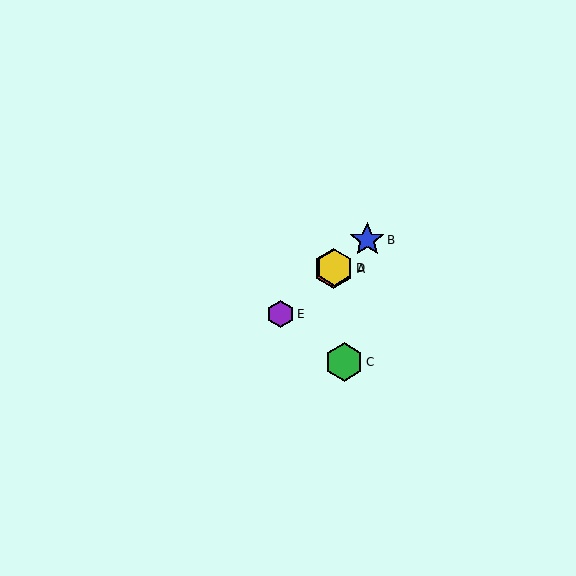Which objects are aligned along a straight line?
Objects A, B, D, E are aligned along a straight line.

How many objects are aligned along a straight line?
4 objects (A, B, D, E) are aligned along a straight line.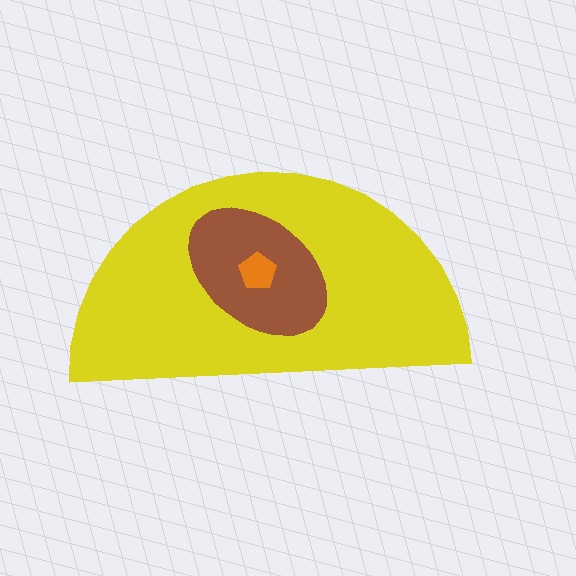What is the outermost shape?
The yellow semicircle.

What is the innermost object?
The orange pentagon.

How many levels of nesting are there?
3.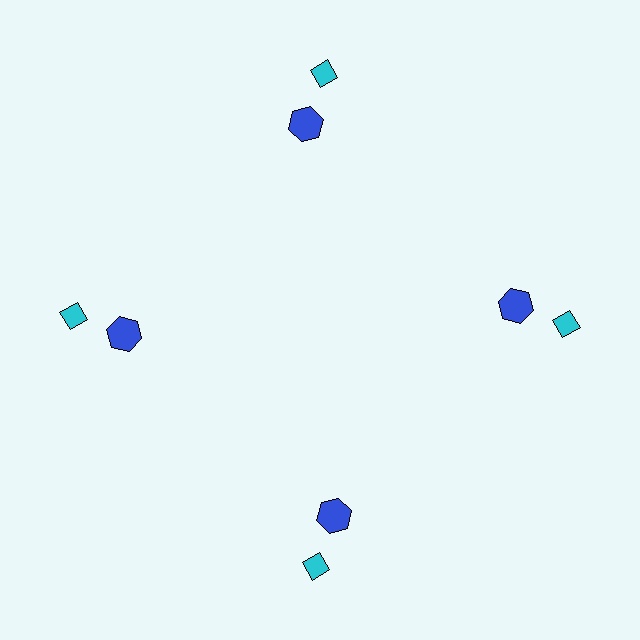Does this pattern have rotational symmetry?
Yes, this pattern has 4-fold rotational symmetry. It looks the same after rotating 90 degrees around the center.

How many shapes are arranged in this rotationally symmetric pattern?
There are 8 shapes, arranged in 4 groups of 2.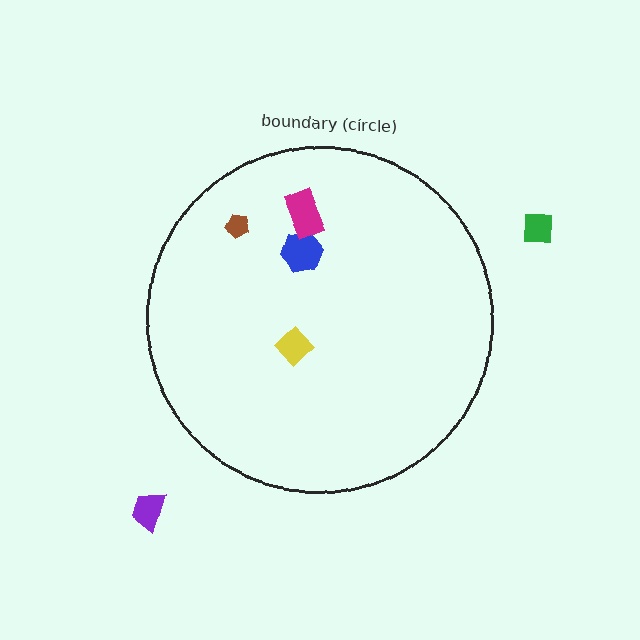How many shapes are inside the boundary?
4 inside, 2 outside.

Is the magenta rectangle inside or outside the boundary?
Inside.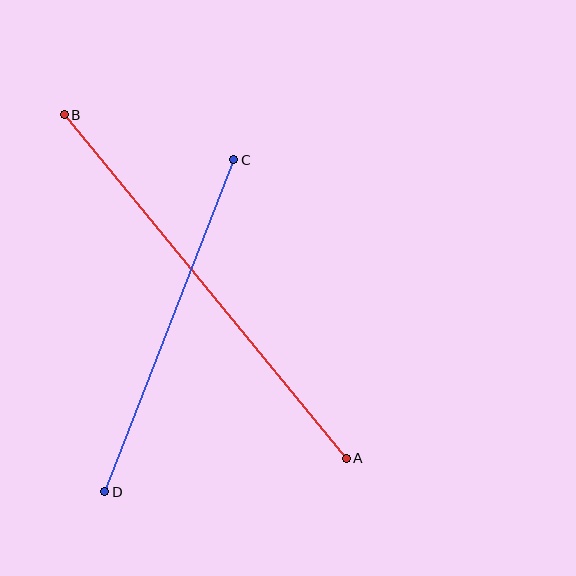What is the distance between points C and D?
The distance is approximately 356 pixels.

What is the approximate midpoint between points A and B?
The midpoint is at approximately (205, 286) pixels.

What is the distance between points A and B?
The distance is approximately 445 pixels.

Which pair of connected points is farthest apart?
Points A and B are farthest apart.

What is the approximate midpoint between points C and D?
The midpoint is at approximately (169, 326) pixels.